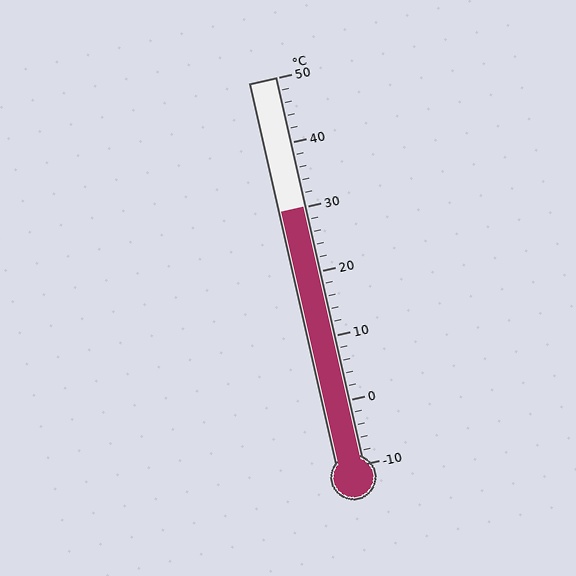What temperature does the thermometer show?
The thermometer shows approximately 30°C.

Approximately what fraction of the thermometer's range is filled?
The thermometer is filled to approximately 65% of its range.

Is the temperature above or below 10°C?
The temperature is above 10°C.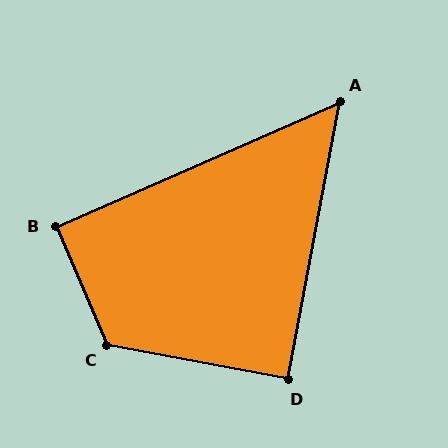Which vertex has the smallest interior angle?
A, at approximately 56 degrees.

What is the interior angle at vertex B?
Approximately 90 degrees (approximately right).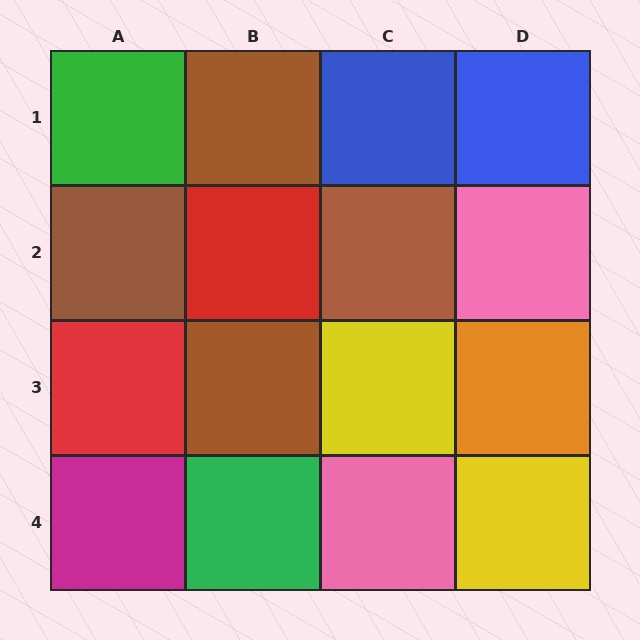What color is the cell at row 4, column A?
Magenta.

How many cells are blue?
2 cells are blue.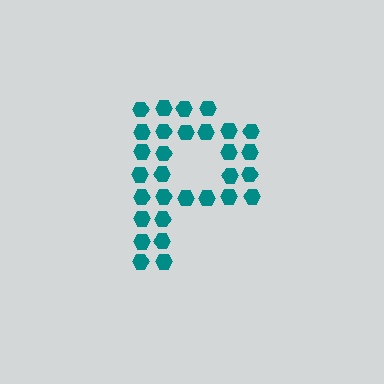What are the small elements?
The small elements are hexagons.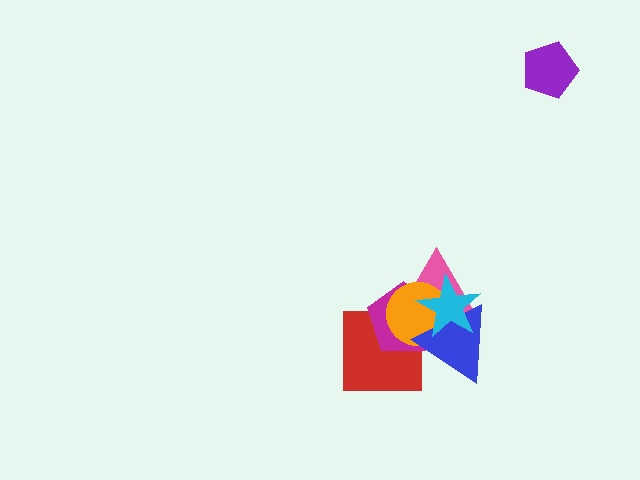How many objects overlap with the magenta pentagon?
5 objects overlap with the magenta pentagon.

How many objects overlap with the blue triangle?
5 objects overlap with the blue triangle.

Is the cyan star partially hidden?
No, no other shape covers it.